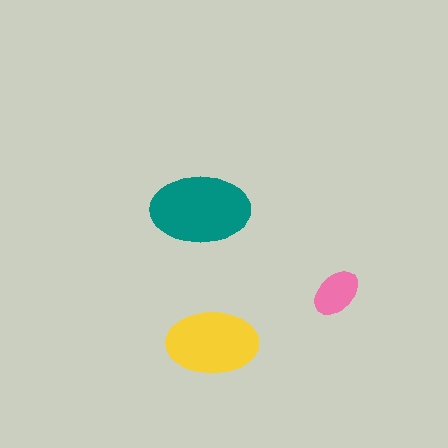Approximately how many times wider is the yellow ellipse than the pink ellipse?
About 2 times wider.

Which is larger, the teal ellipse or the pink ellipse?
The teal one.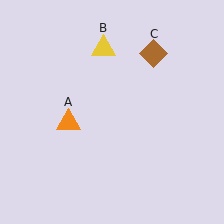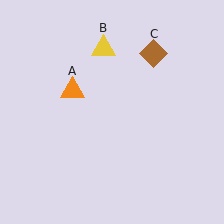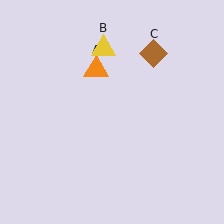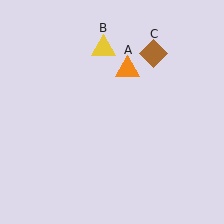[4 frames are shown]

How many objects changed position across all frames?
1 object changed position: orange triangle (object A).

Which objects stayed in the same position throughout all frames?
Yellow triangle (object B) and brown diamond (object C) remained stationary.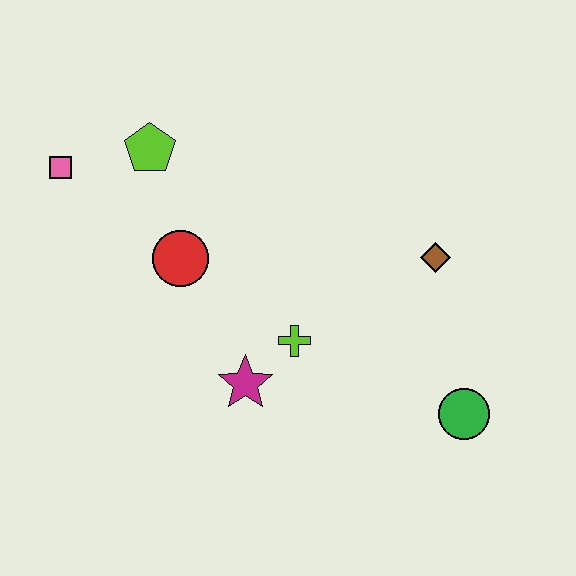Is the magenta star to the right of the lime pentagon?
Yes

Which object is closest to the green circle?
The brown diamond is closest to the green circle.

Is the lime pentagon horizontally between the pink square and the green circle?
Yes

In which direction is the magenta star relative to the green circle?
The magenta star is to the left of the green circle.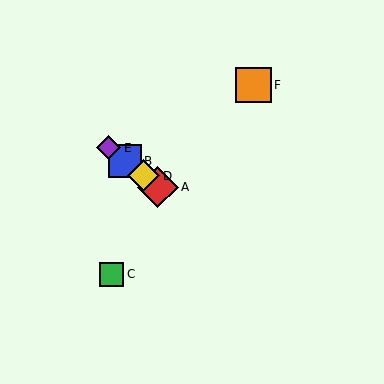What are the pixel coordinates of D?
Object D is at (144, 176).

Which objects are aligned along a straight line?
Objects A, B, D, E are aligned along a straight line.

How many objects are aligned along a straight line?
4 objects (A, B, D, E) are aligned along a straight line.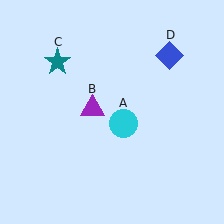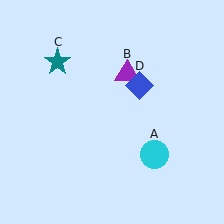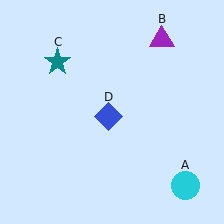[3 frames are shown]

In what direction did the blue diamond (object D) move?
The blue diamond (object D) moved down and to the left.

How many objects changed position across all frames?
3 objects changed position: cyan circle (object A), purple triangle (object B), blue diamond (object D).